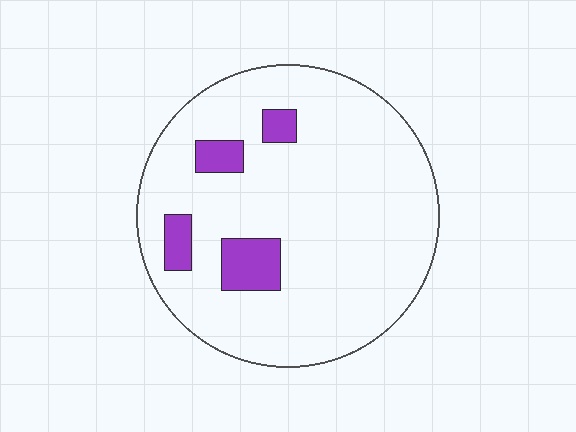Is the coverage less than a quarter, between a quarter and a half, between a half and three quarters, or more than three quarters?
Less than a quarter.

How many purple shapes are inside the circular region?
4.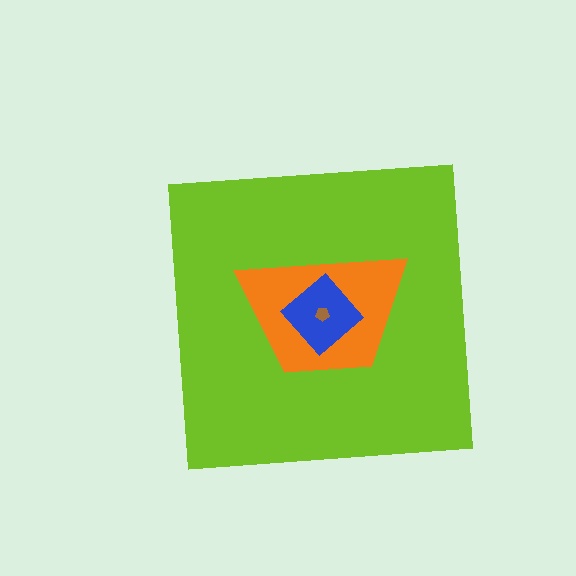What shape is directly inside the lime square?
The orange trapezoid.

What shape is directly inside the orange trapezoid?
The blue diamond.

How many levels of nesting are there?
4.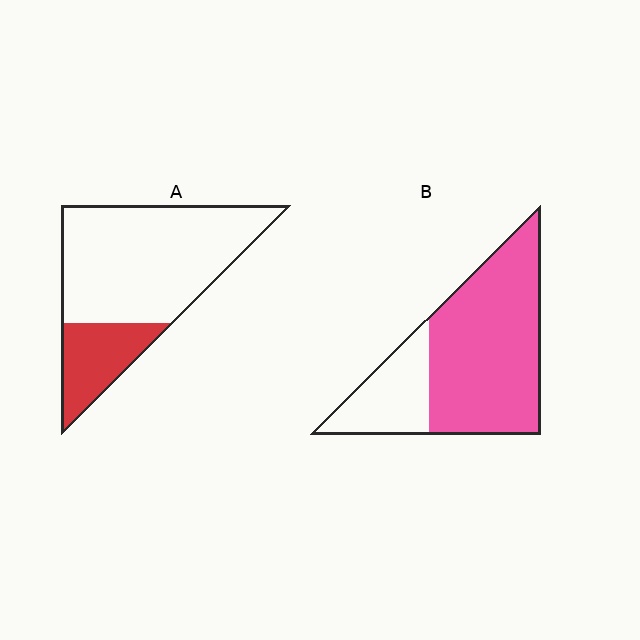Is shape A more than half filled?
No.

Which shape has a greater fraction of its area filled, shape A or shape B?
Shape B.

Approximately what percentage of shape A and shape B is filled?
A is approximately 25% and B is approximately 75%.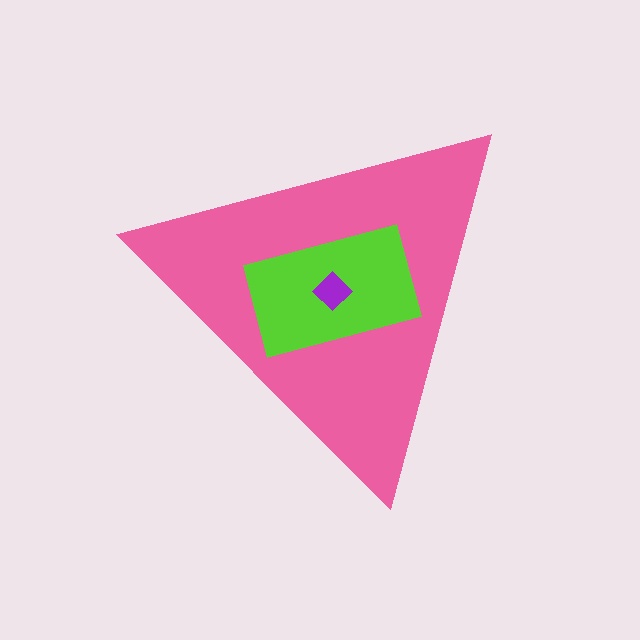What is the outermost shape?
The pink triangle.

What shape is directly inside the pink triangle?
The lime rectangle.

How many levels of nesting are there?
3.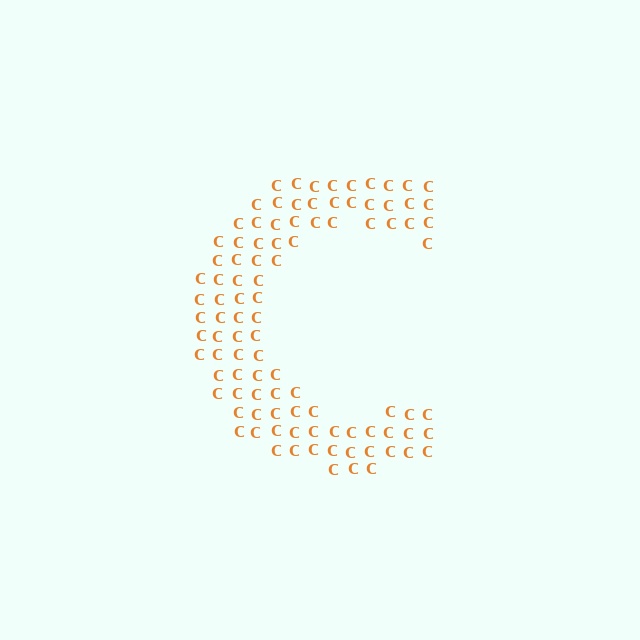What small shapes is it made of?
It is made of small letter C's.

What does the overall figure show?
The overall figure shows the letter C.